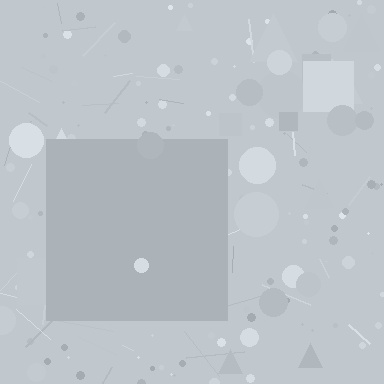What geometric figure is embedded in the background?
A square is embedded in the background.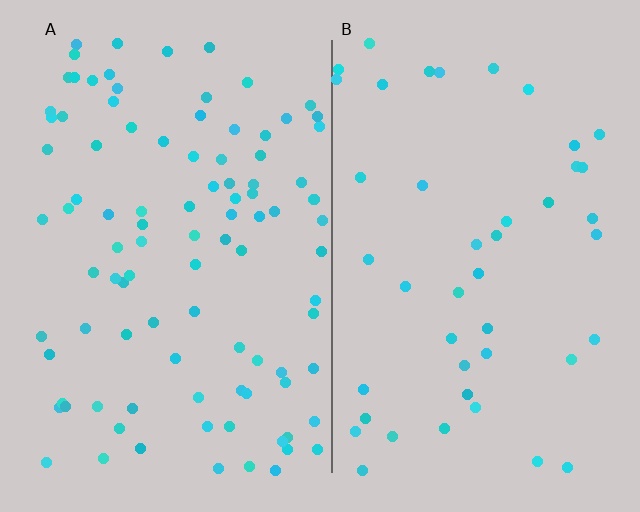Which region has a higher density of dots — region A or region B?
A (the left).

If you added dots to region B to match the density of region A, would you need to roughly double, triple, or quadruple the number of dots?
Approximately double.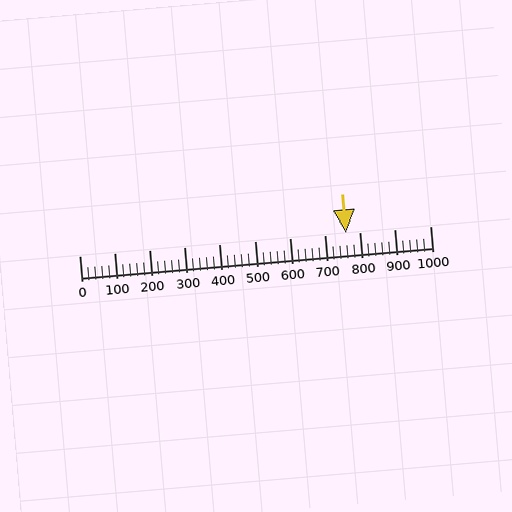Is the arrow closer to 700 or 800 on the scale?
The arrow is closer to 800.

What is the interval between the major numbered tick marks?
The major tick marks are spaced 100 units apart.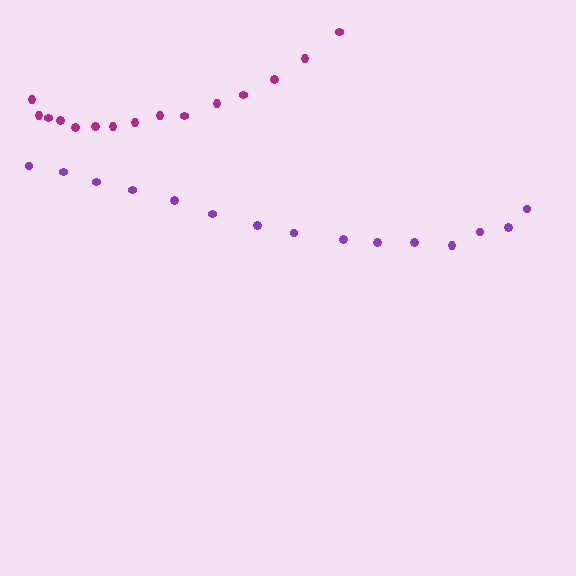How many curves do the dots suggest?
There are 2 distinct paths.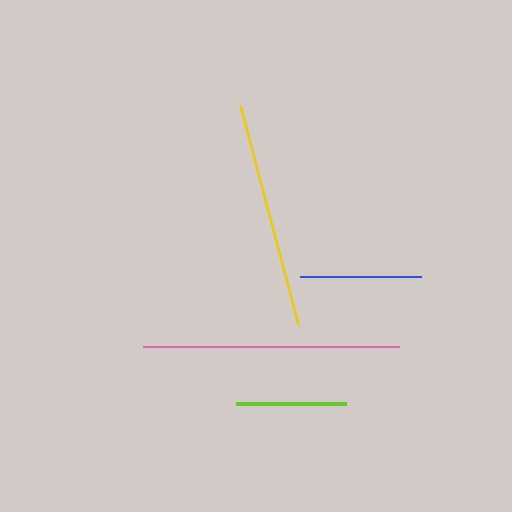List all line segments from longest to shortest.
From longest to shortest: pink, yellow, blue, lime.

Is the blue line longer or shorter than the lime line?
The blue line is longer than the lime line.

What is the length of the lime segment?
The lime segment is approximately 110 pixels long.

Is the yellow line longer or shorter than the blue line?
The yellow line is longer than the blue line.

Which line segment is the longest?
The pink line is the longest at approximately 257 pixels.